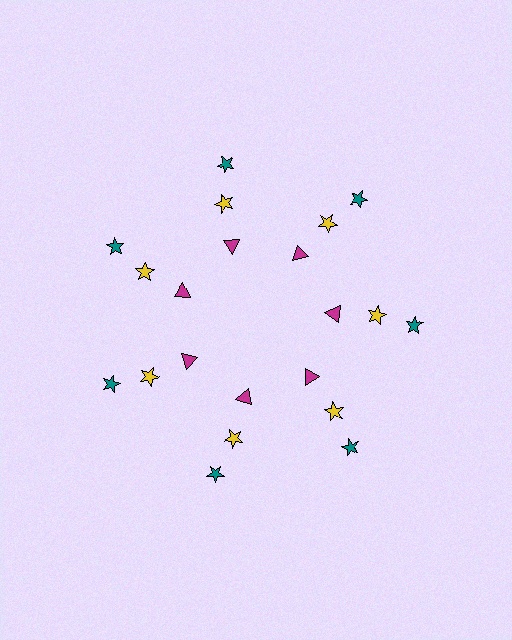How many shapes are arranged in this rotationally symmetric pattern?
There are 21 shapes, arranged in 7 groups of 3.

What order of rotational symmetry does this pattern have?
This pattern has 7-fold rotational symmetry.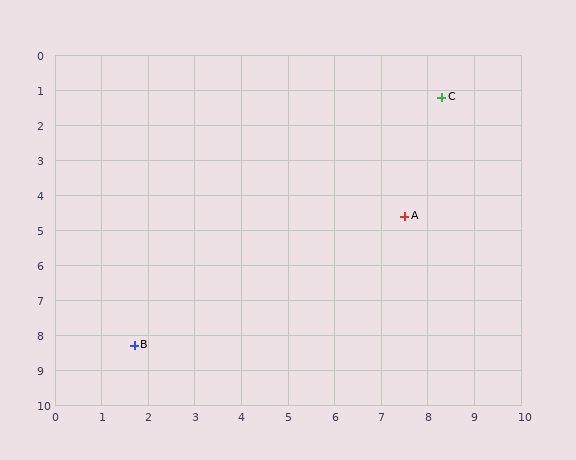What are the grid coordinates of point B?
Point B is at approximately (1.7, 8.3).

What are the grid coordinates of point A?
Point A is at approximately (7.5, 4.6).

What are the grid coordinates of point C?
Point C is at approximately (8.3, 1.2).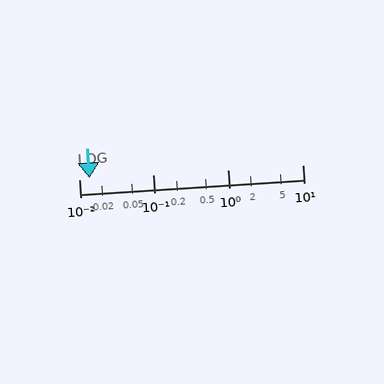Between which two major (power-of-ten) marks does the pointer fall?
The pointer is between 0.01 and 0.1.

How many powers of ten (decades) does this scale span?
The scale spans 3 decades, from 0.01 to 10.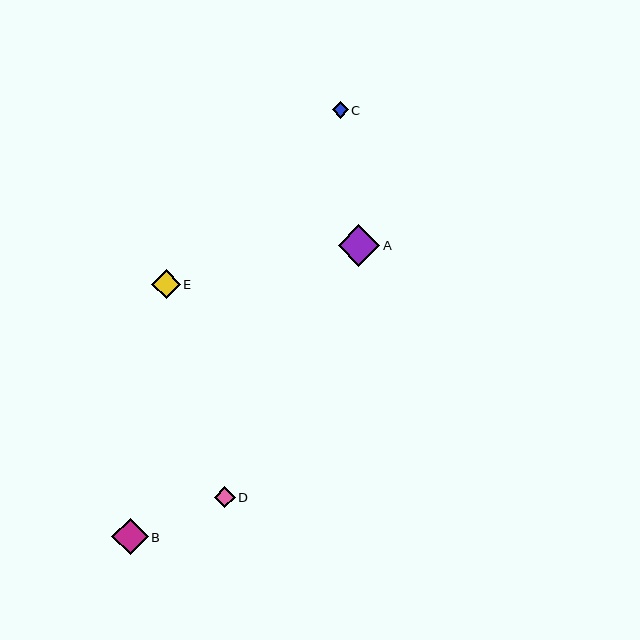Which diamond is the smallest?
Diamond C is the smallest with a size of approximately 16 pixels.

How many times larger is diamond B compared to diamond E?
Diamond B is approximately 1.3 times the size of diamond E.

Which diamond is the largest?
Diamond A is the largest with a size of approximately 41 pixels.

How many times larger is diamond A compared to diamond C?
Diamond A is approximately 2.5 times the size of diamond C.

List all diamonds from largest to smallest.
From largest to smallest: A, B, E, D, C.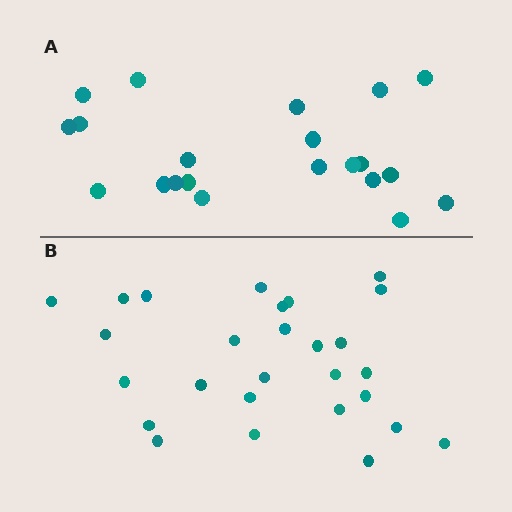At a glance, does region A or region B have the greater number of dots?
Region B (the bottom region) has more dots.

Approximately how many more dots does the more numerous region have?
Region B has about 6 more dots than region A.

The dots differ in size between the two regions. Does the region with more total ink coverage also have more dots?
No. Region A has more total ink coverage because its dots are larger, but region B actually contains more individual dots. Total area can be misleading — the number of items is what matters here.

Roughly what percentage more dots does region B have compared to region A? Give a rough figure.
About 30% more.